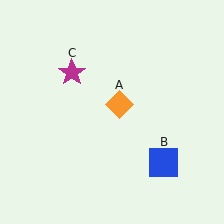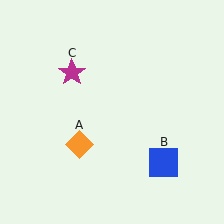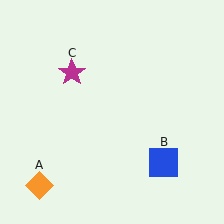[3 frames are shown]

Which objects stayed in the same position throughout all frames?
Blue square (object B) and magenta star (object C) remained stationary.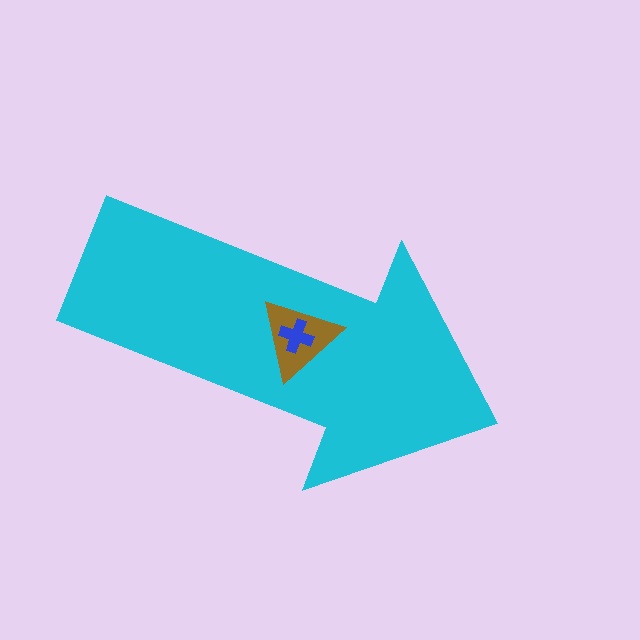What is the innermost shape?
The blue cross.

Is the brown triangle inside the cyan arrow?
Yes.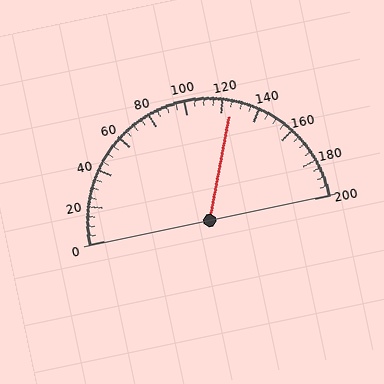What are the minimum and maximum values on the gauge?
The gauge ranges from 0 to 200.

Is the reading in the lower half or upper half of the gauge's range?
The reading is in the upper half of the range (0 to 200).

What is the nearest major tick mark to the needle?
The nearest major tick mark is 120.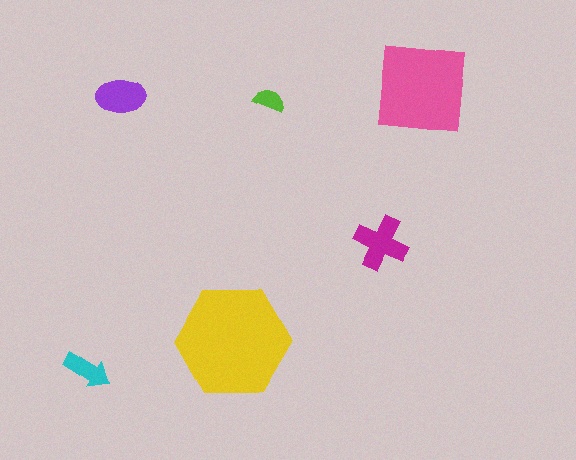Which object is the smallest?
The lime semicircle.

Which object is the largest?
The yellow hexagon.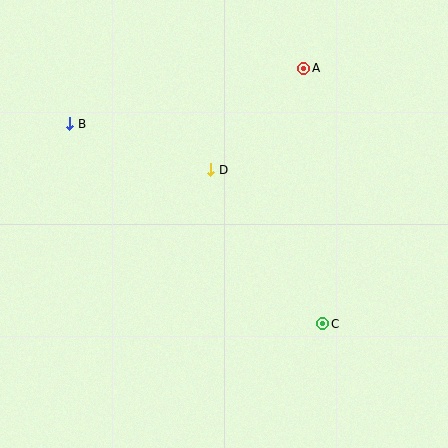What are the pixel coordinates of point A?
Point A is at (304, 68).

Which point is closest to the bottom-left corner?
Point B is closest to the bottom-left corner.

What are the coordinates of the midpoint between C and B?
The midpoint between C and B is at (196, 224).